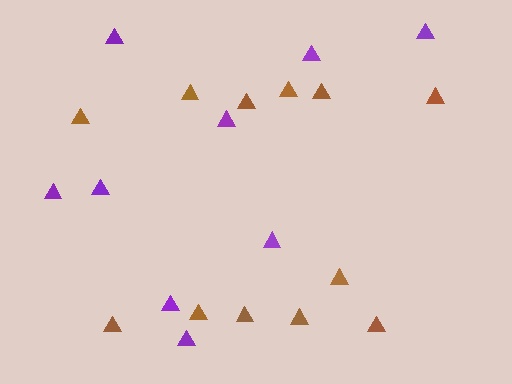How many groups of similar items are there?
There are 2 groups: one group of brown triangles (12) and one group of purple triangles (9).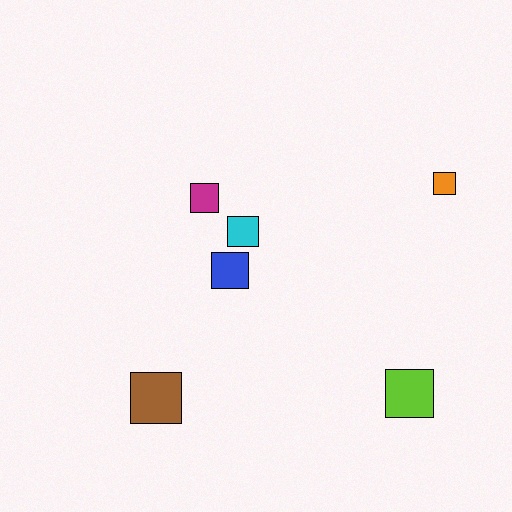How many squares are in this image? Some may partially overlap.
There are 6 squares.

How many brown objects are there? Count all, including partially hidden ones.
There is 1 brown object.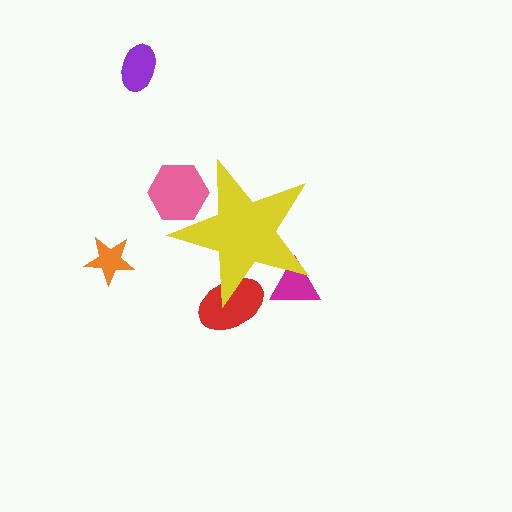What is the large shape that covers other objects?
A yellow star.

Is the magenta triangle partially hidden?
Yes, the magenta triangle is partially hidden behind the yellow star.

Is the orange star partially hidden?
No, the orange star is fully visible.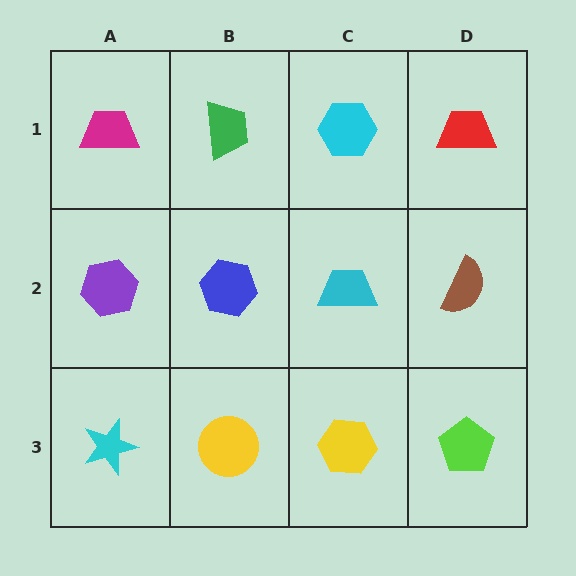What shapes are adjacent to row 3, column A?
A purple hexagon (row 2, column A), a yellow circle (row 3, column B).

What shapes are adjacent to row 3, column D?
A brown semicircle (row 2, column D), a yellow hexagon (row 3, column C).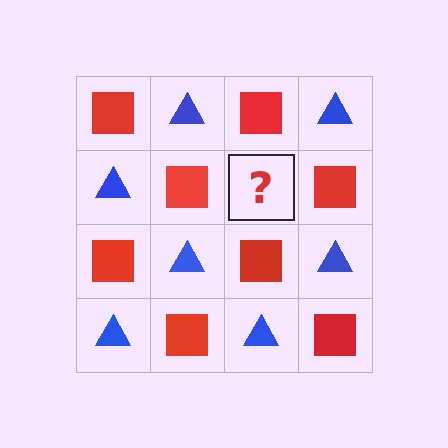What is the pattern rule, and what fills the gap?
The rule is that it alternates red square and blue triangle in a checkerboard pattern. The gap should be filled with a blue triangle.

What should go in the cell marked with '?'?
The missing cell should contain a blue triangle.